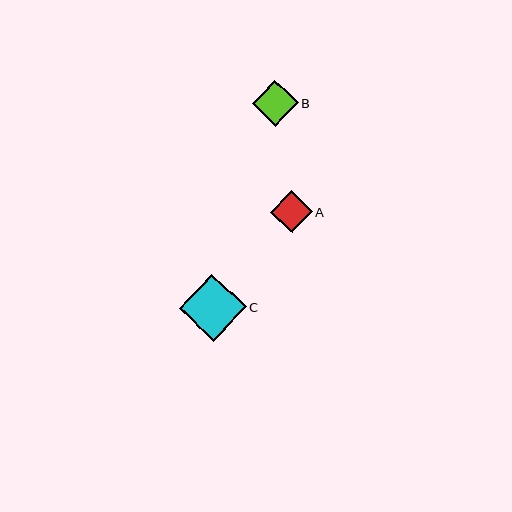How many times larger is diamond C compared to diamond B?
Diamond C is approximately 1.5 times the size of diamond B.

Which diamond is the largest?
Diamond C is the largest with a size of approximately 67 pixels.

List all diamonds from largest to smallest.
From largest to smallest: C, B, A.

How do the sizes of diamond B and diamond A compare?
Diamond B and diamond A are approximately the same size.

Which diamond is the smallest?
Diamond A is the smallest with a size of approximately 42 pixels.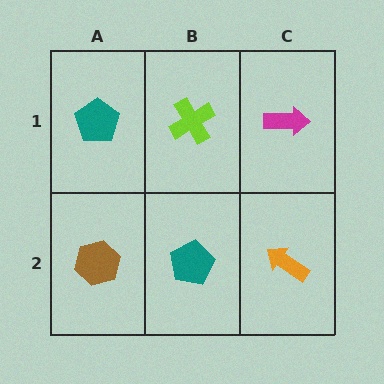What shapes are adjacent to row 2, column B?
A lime cross (row 1, column B), a brown hexagon (row 2, column A), an orange arrow (row 2, column C).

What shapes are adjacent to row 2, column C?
A magenta arrow (row 1, column C), a teal pentagon (row 2, column B).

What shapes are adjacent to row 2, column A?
A teal pentagon (row 1, column A), a teal pentagon (row 2, column B).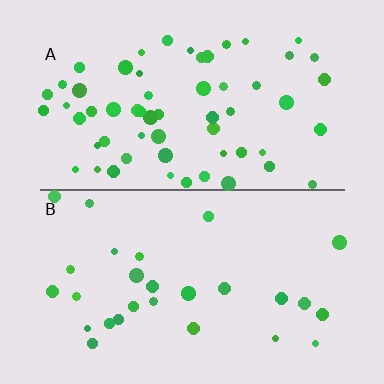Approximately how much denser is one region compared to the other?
Approximately 2.2× — region A over region B.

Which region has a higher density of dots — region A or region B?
A (the top).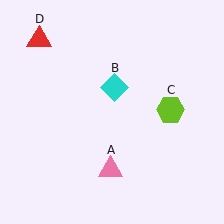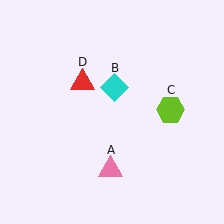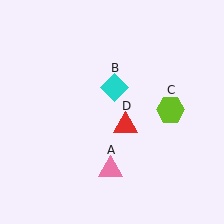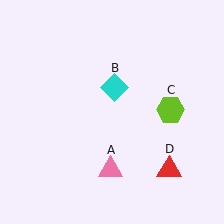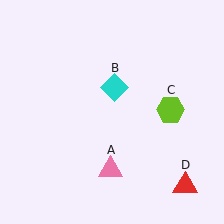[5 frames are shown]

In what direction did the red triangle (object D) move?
The red triangle (object D) moved down and to the right.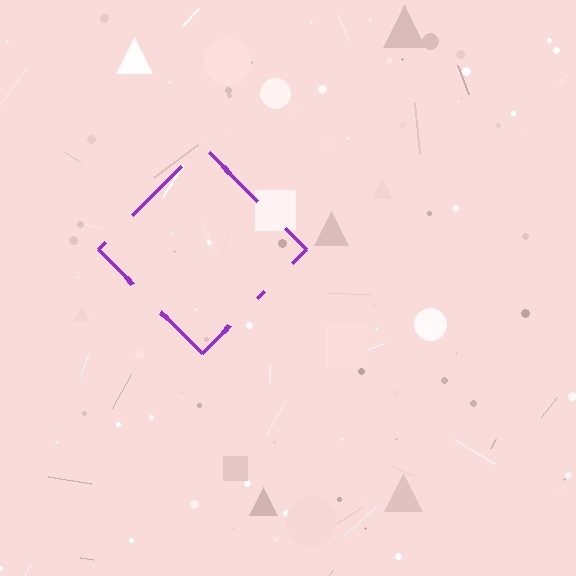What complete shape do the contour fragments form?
The contour fragments form a diamond.